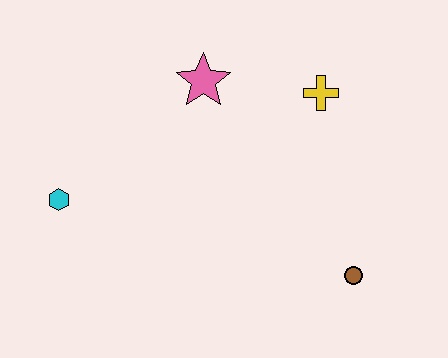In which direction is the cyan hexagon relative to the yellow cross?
The cyan hexagon is to the left of the yellow cross.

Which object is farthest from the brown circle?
The cyan hexagon is farthest from the brown circle.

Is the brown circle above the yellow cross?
No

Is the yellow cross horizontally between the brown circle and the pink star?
Yes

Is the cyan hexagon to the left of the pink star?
Yes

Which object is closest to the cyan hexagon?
The pink star is closest to the cyan hexagon.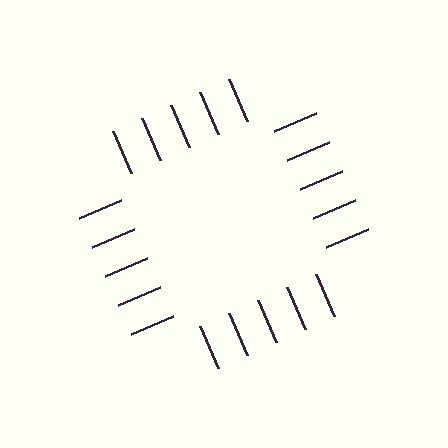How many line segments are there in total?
20 — 5 along each of the 4 edges.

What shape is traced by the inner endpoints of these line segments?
An illusory square — the line segments terminate on its edges but no continuous stroke is drawn.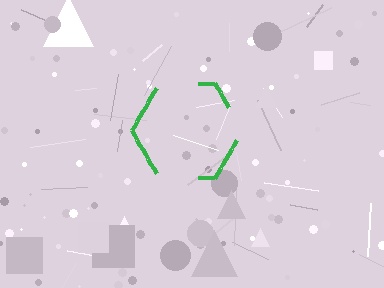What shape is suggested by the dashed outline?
The dashed outline suggests a hexagon.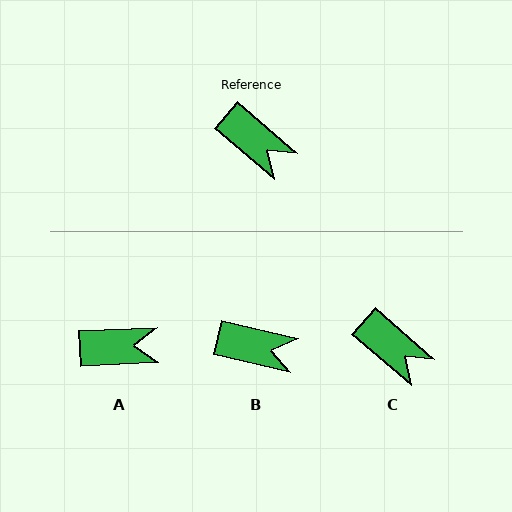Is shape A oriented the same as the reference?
No, it is off by about 43 degrees.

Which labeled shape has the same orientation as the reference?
C.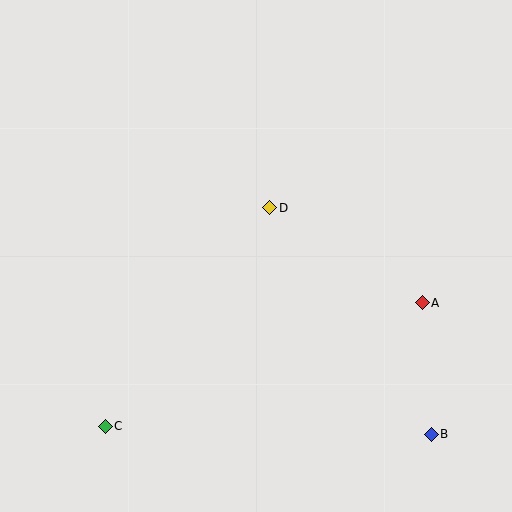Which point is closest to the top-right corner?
Point A is closest to the top-right corner.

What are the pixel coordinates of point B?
Point B is at (431, 434).